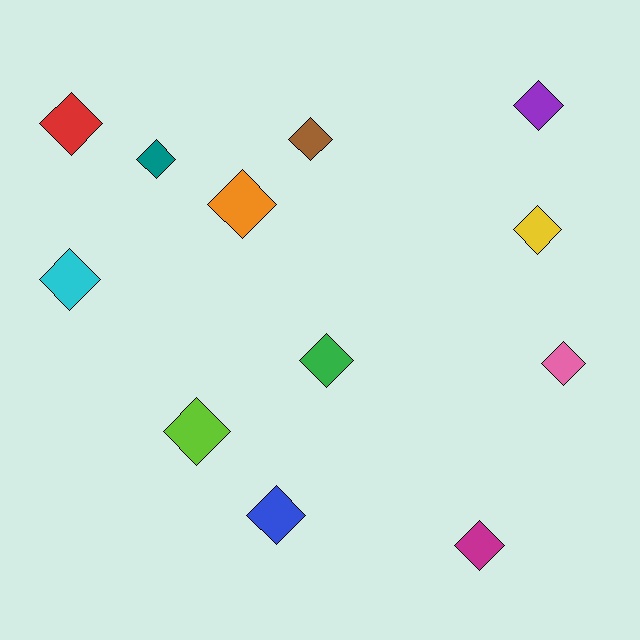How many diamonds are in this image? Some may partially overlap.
There are 12 diamonds.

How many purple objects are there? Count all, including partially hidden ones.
There is 1 purple object.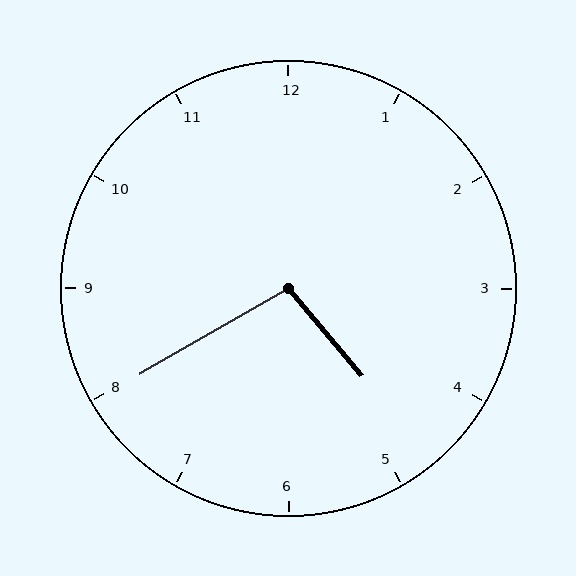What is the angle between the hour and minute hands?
Approximately 100 degrees.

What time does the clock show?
4:40.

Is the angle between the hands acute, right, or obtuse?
It is obtuse.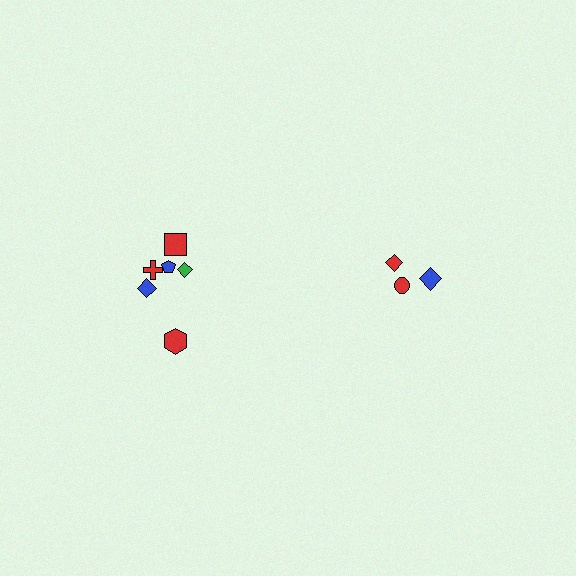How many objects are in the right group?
There are 3 objects.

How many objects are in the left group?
There are 6 objects.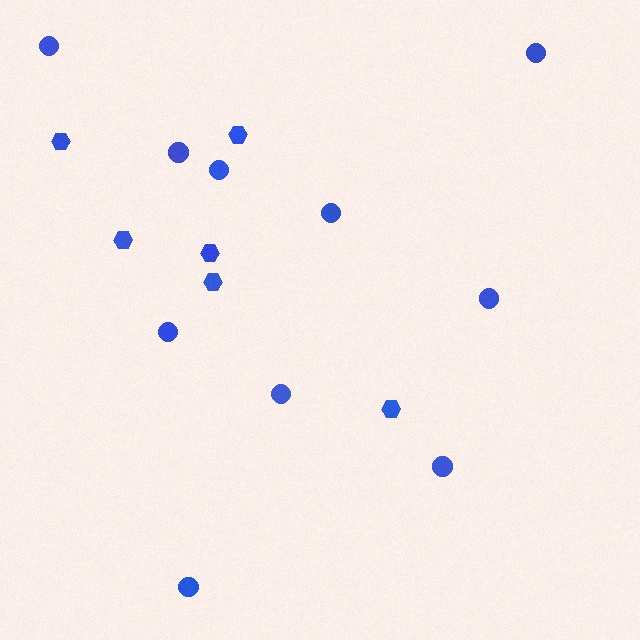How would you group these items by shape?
There are 2 groups: one group of hexagons (6) and one group of circles (10).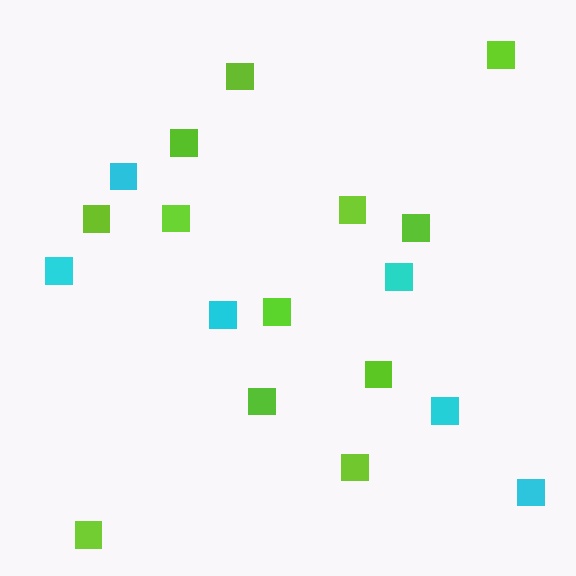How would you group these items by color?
There are 2 groups: one group of lime squares (12) and one group of cyan squares (6).